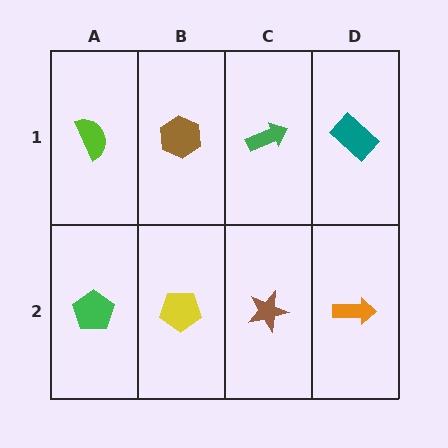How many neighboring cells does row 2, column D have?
2.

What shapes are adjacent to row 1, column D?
An orange arrow (row 2, column D), a green arrow (row 1, column C).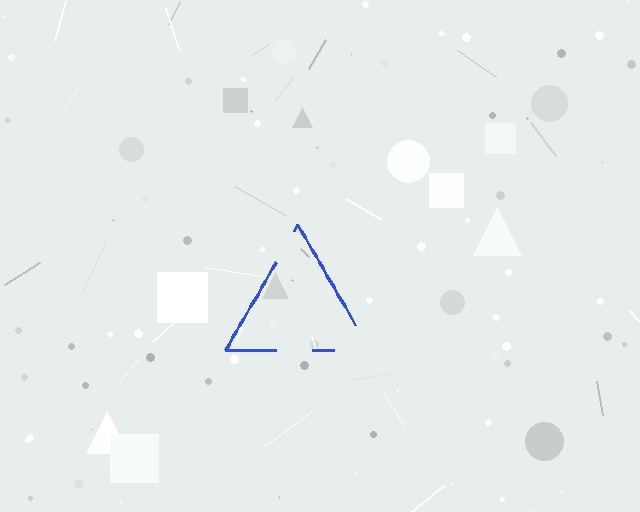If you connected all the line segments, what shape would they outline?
They would outline a triangle.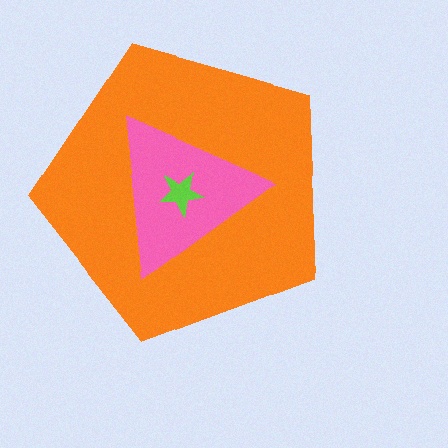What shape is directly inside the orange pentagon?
The pink triangle.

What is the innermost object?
The lime star.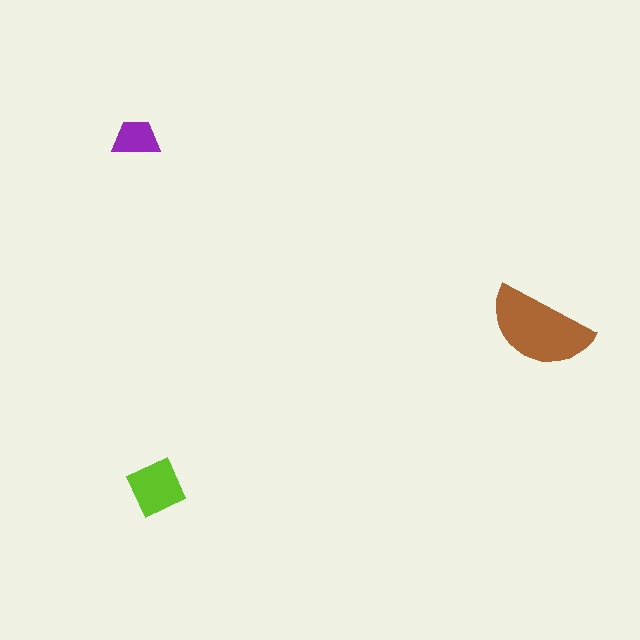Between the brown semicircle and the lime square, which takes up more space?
The brown semicircle.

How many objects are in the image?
There are 3 objects in the image.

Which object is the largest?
The brown semicircle.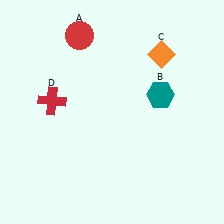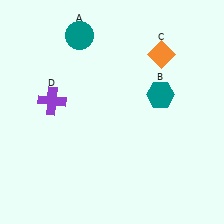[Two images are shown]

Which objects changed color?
A changed from red to teal. D changed from red to purple.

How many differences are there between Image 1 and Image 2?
There are 2 differences between the two images.